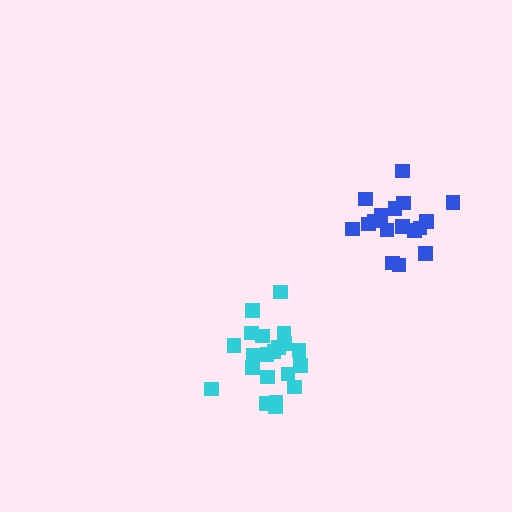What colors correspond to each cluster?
The clusters are colored: cyan, blue.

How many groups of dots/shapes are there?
There are 2 groups.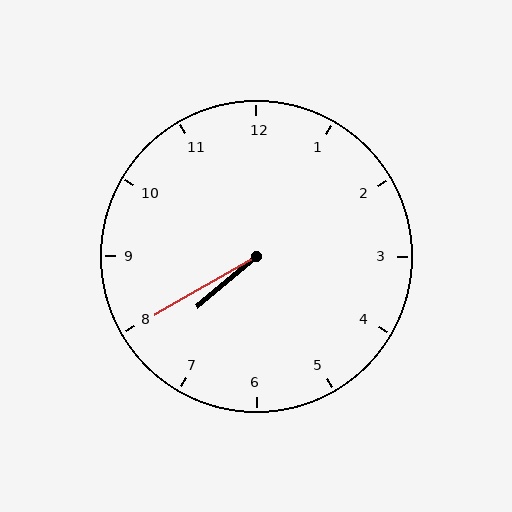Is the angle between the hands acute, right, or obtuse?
It is acute.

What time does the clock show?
7:40.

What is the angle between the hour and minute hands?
Approximately 10 degrees.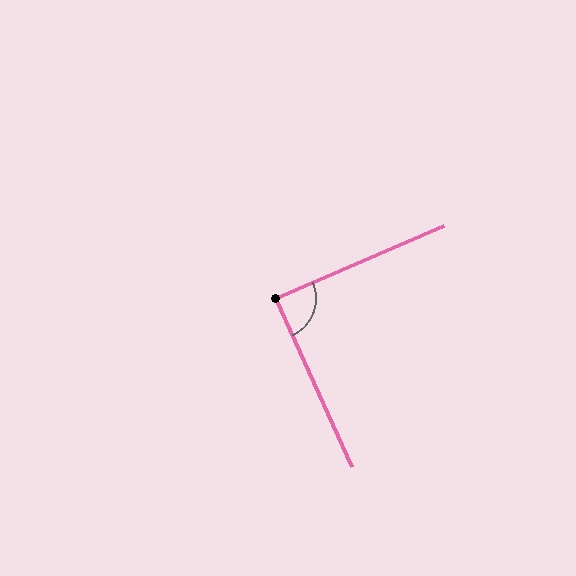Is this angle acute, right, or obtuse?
It is approximately a right angle.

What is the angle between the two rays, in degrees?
Approximately 89 degrees.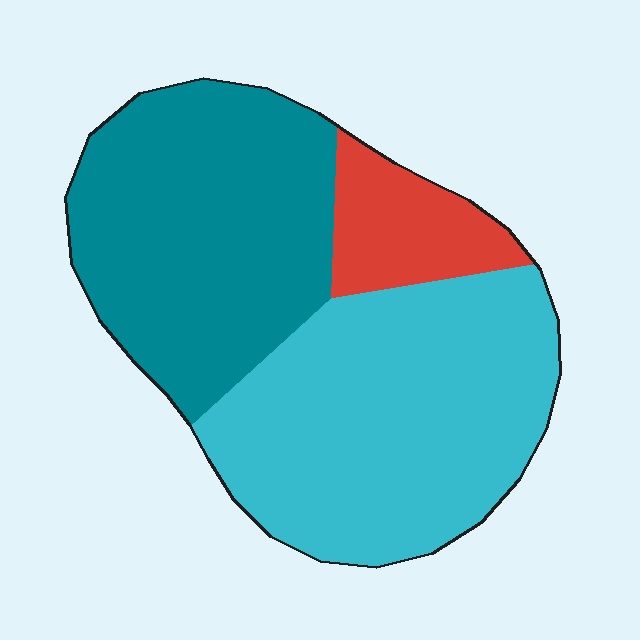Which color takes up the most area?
Cyan, at roughly 45%.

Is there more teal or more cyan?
Cyan.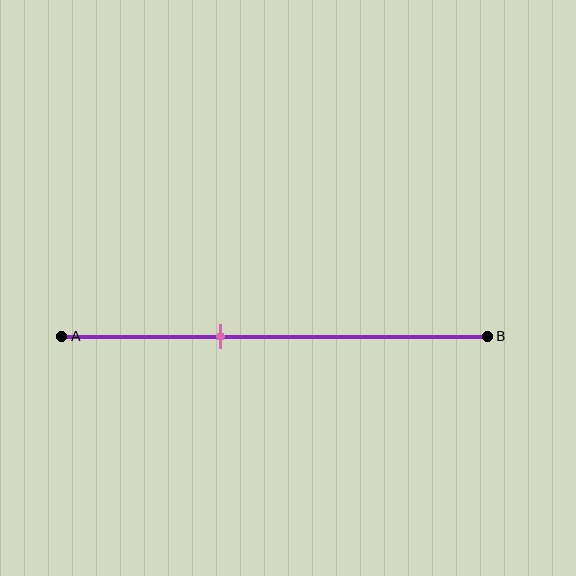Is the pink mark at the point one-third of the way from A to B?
No, the mark is at about 35% from A, not at the 33% one-third point.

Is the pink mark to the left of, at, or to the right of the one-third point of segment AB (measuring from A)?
The pink mark is to the right of the one-third point of segment AB.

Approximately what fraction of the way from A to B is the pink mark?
The pink mark is approximately 35% of the way from A to B.